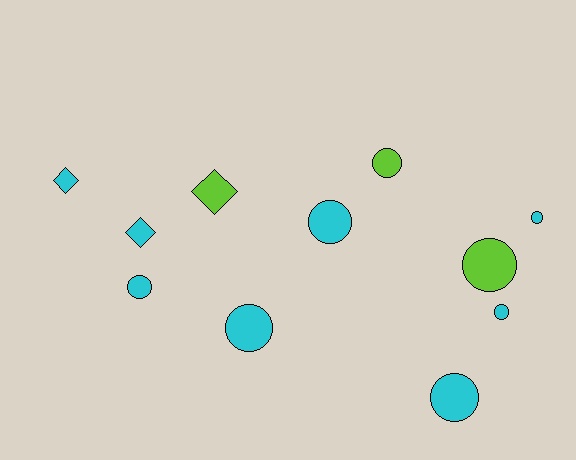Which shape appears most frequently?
Circle, with 8 objects.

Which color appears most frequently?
Cyan, with 8 objects.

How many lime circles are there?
There are 2 lime circles.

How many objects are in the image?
There are 11 objects.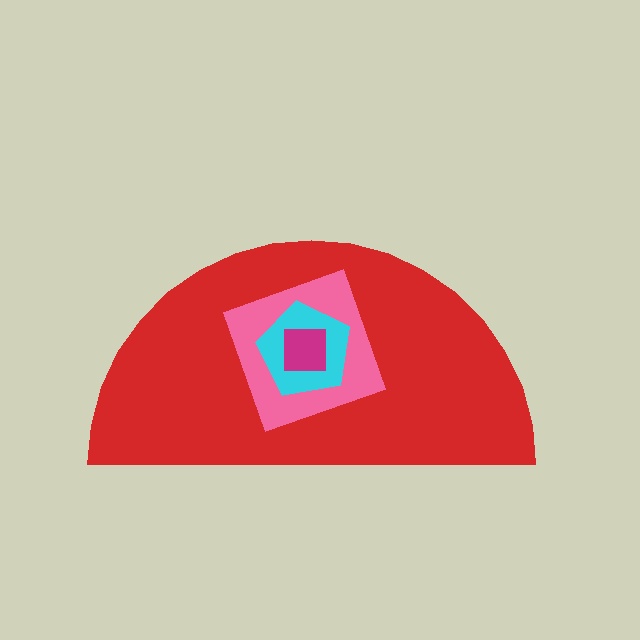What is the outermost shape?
The red semicircle.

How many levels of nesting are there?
4.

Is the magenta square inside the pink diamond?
Yes.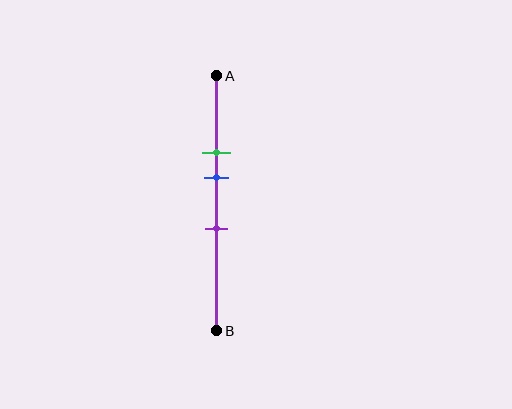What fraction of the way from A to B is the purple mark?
The purple mark is approximately 60% (0.6) of the way from A to B.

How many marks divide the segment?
There are 3 marks dividing the segment.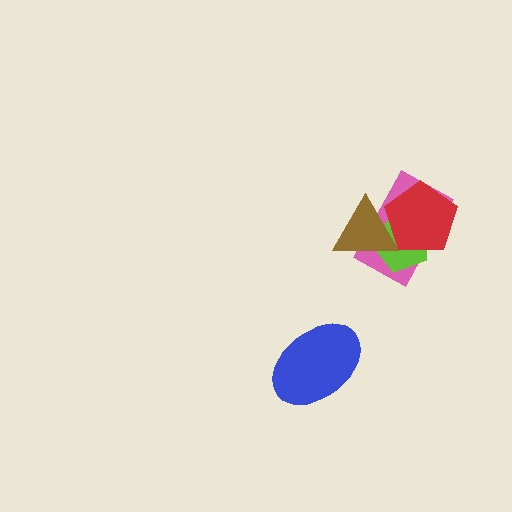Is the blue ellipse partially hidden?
No, no other shape covers it.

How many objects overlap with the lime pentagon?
3 objects overlap with the lime pentagon.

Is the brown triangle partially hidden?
Yes, it is partially covered by another shape.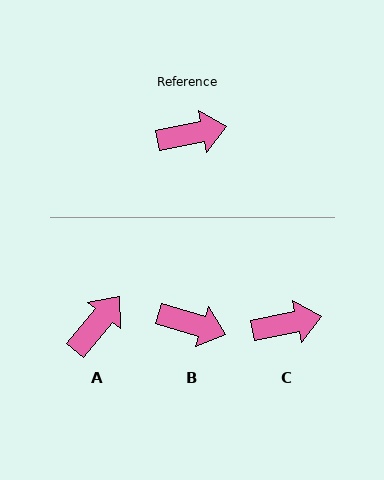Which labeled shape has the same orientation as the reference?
C.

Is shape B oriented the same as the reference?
No, it is off by about 29 degrees.